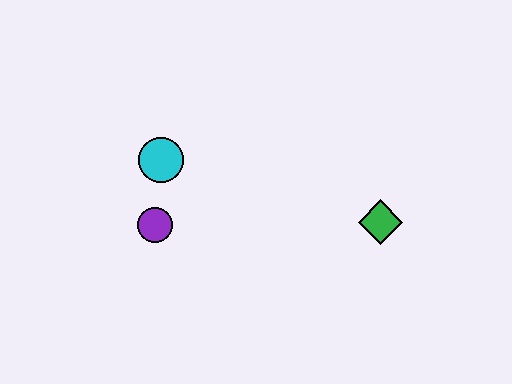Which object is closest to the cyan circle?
The purple circle is closest to the cyan circle.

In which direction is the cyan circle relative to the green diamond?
The cyan circle is to the left of the green diamond.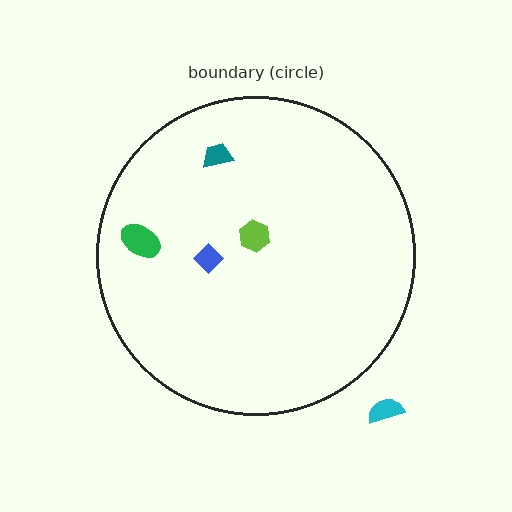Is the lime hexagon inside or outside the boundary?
Inside.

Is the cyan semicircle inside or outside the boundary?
Outside.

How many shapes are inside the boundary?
4 inside, 1 outside.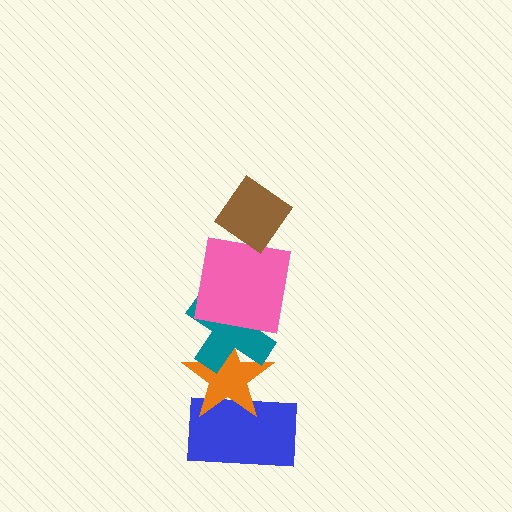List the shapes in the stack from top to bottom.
From top to bottom: the brown diamond, the pink square, the teal cross, the orange star, the blue rectangle.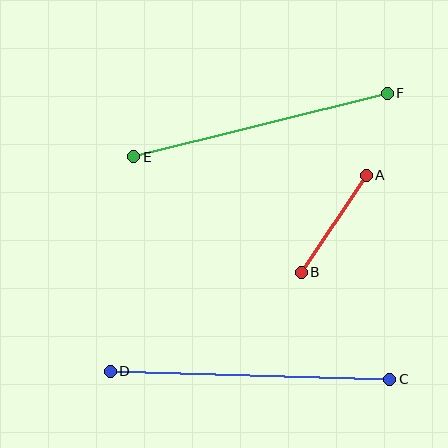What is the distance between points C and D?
The distance is approximately 280 pixels.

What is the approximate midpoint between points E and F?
The midpoint is at approximately (260, 125) pixels.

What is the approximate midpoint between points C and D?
The midpoint is at approximately (250, 375) pixels.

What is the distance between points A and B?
The distance is approximately 117 pixels.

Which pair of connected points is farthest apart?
Points C and D are farthest apart.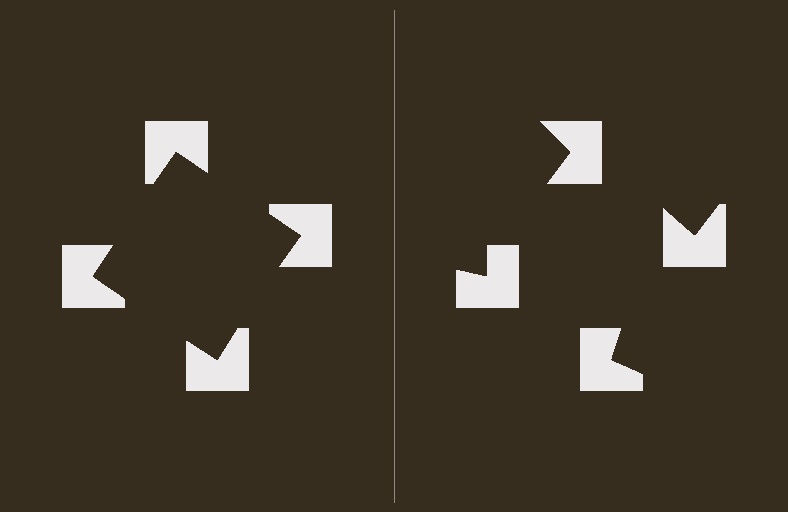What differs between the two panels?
The notched squares are positioned identically on both sides; only the wedge orientations differ. On the left they align to a square; on the right they are misaligned.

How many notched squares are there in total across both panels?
8 — 4 on each side.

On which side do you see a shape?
An illusory square appears on the left side. On the right side the wedge cuts are rotated, so no coherent shape forms.